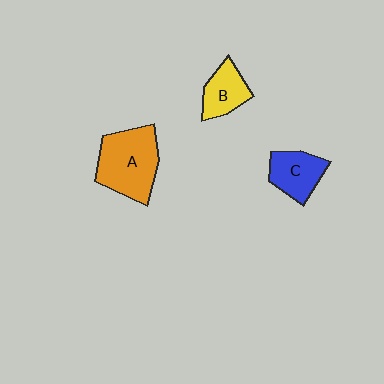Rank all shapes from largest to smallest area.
From largest to smallest: A (orange), C (blue), B (yellow).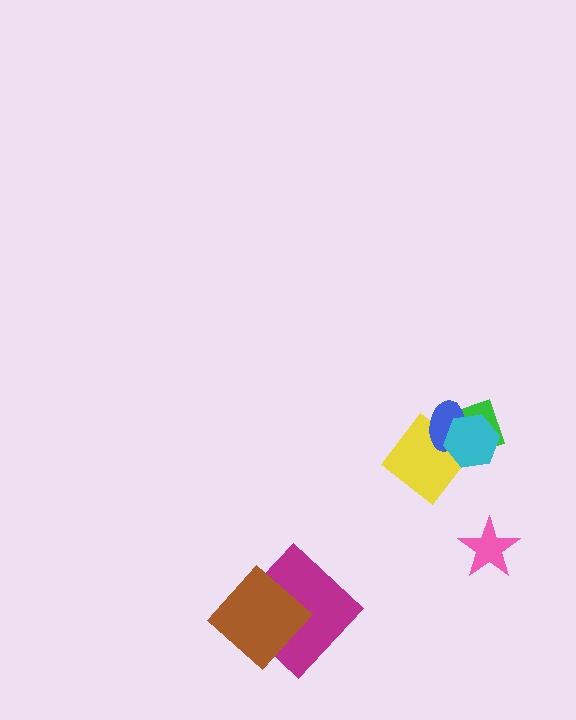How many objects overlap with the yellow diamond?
3 objects overlap with the yellow diamond.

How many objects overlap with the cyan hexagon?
3 objects overlap with the cyan hexagon.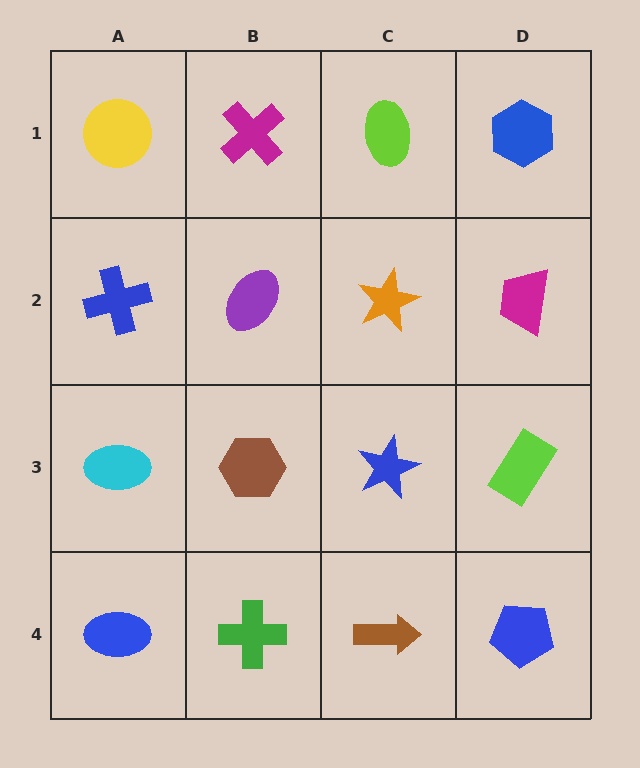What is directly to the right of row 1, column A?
A magenta cross.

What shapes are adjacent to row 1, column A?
A blue cross (row 2, column A), a magenta cross (row 1, column B).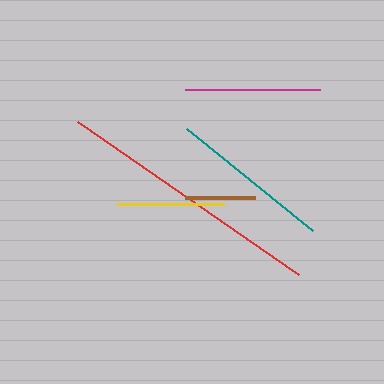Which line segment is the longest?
The red line is the longest at approximately 269 pixels.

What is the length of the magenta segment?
The magenta segment is approximately 135 pixels long.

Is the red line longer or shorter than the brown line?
The red line is longer than the brown line.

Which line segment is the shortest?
The brown line is the shortest at approximately 69 pixels.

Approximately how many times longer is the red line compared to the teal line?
The red line is approximately 1.7 times the length of the teal line.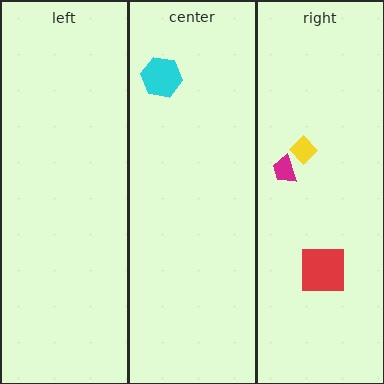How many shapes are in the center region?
1.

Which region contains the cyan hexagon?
The center region.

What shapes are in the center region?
The cyan hexagon.